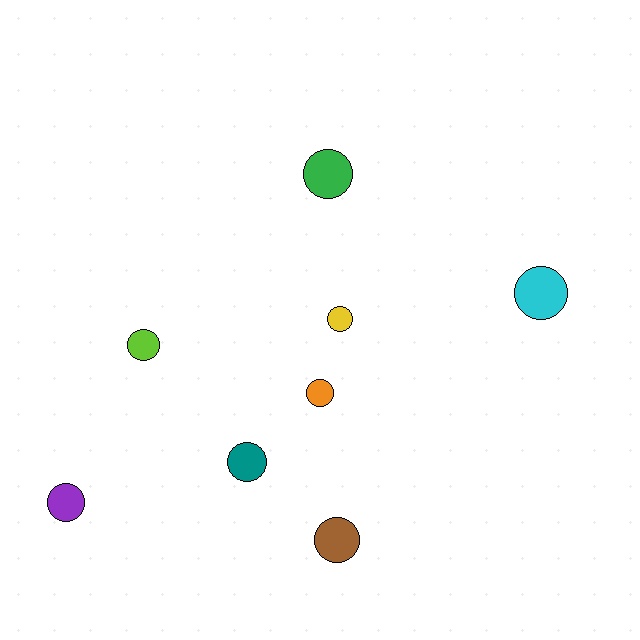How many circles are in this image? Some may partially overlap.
There are 8 circles.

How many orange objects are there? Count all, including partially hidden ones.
There is 1 orange object.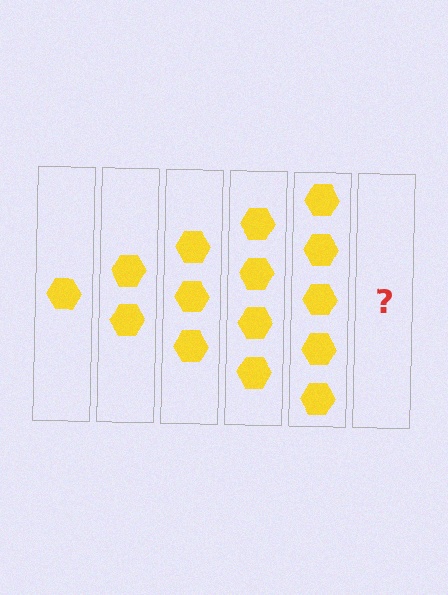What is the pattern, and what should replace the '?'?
The pattern is that each step adds one more hexagon. The '?' should be 6 hexagons.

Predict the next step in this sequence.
The next step is 6 hexagons.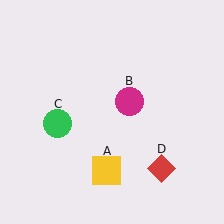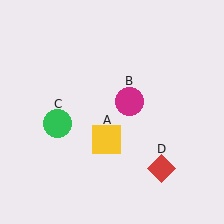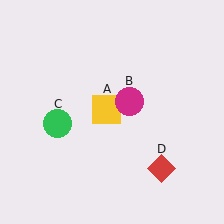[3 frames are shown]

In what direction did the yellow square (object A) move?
The yellow square (object A) moved up.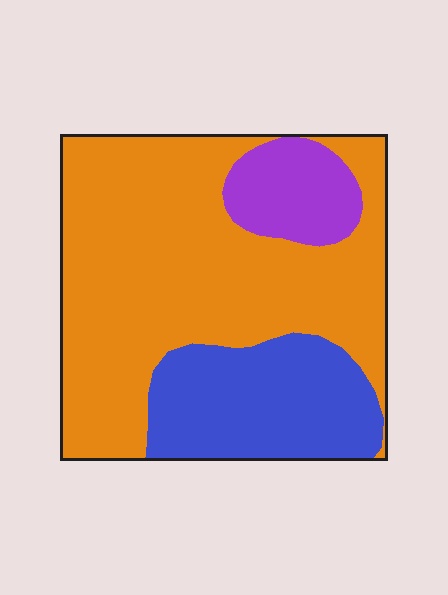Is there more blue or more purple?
Blue.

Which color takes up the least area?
Purple, at roughly 10%.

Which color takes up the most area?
Orange, at roughly 65%.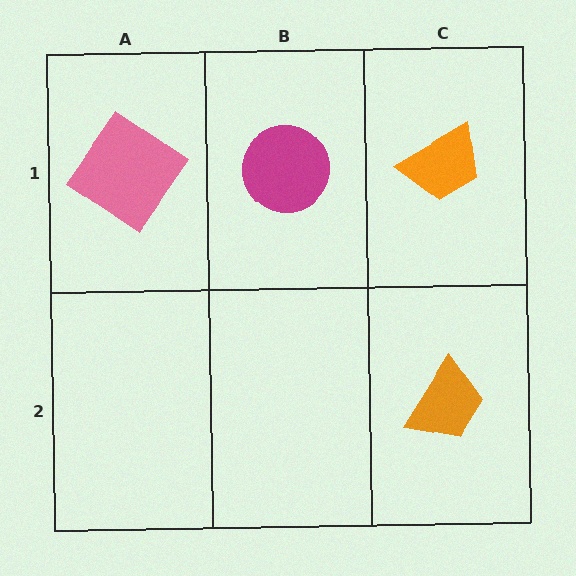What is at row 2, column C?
An orange trapezoid.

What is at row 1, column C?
An orange trapezoid.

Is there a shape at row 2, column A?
No, that cell is empty.